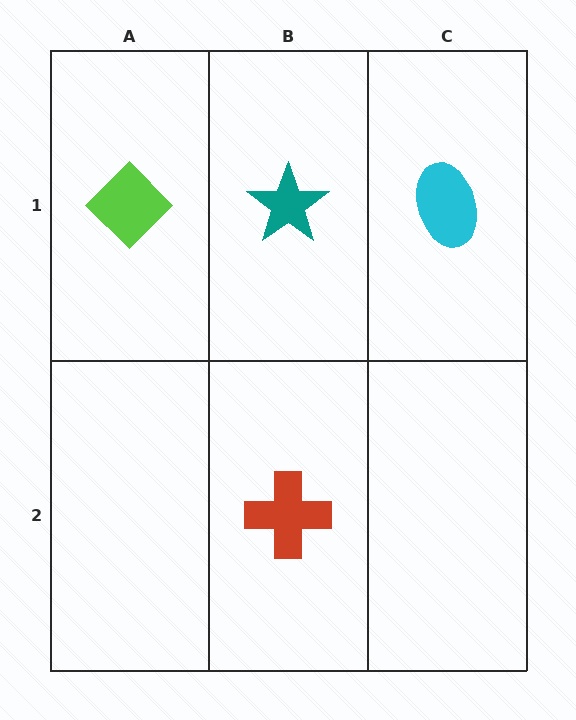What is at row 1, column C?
A cyan ellipse.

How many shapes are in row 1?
3 shapes.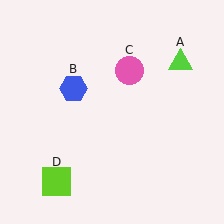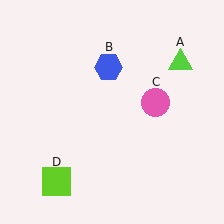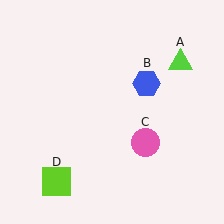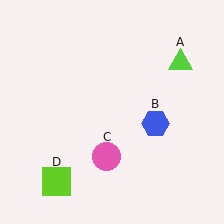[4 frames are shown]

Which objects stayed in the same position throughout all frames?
Lime triangle (object A) and lime square (object D) remained stationary.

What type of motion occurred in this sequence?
The blue hexagon (object B), pink circle (object C) rotated clockwise around the center of the scene.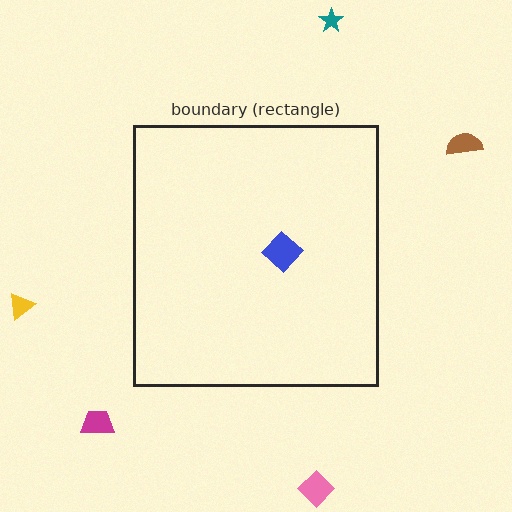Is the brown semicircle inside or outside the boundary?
Outside.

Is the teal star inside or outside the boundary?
Outside.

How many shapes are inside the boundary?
1 inside, 5 outside.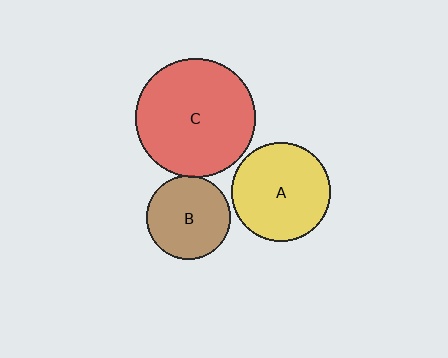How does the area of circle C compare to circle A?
Approximately 1.5 times.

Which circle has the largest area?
Circle C (red).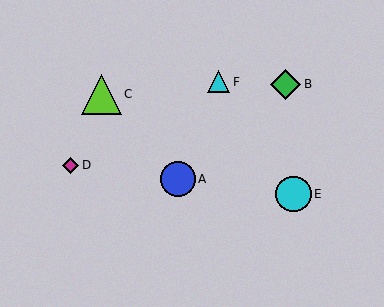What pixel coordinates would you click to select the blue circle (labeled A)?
Click at (178, 179) to select the blue circle A.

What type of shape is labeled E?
Shape E is a cyan circle.